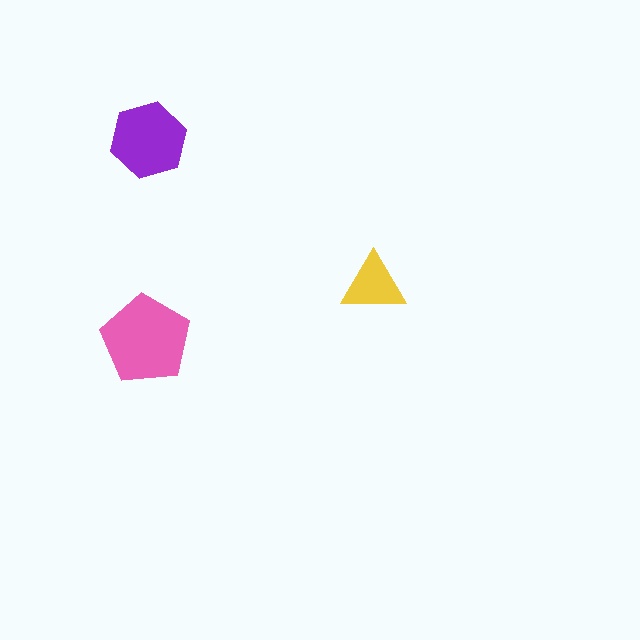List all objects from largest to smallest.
The pink pentagon, the purple hexagon, the yellow triangle.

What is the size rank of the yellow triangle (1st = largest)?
3rd.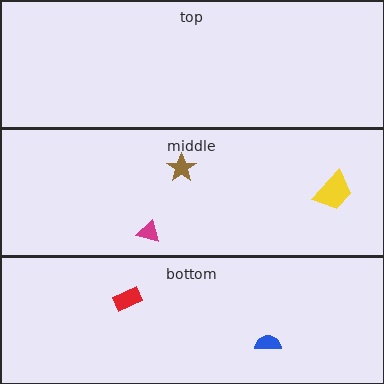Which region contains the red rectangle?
The bottom region.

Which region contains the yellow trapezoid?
The middle region.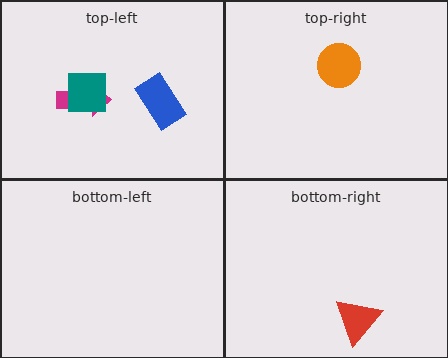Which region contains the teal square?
The top-left region.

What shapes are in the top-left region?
The magenta arrow, the blue rectangle, the teal square.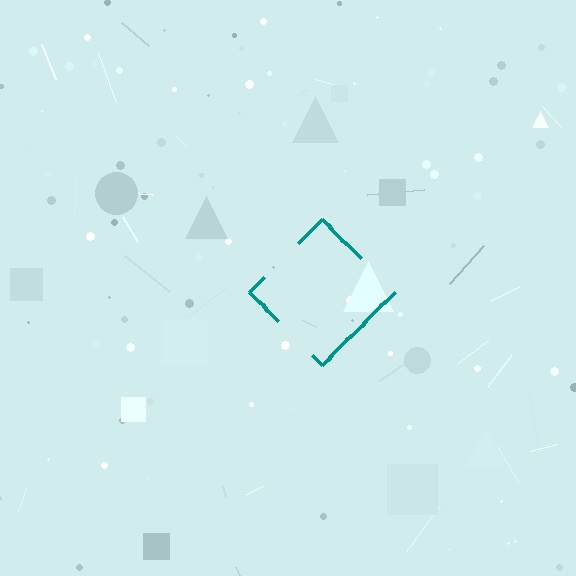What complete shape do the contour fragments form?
The contour fragments form a diamond.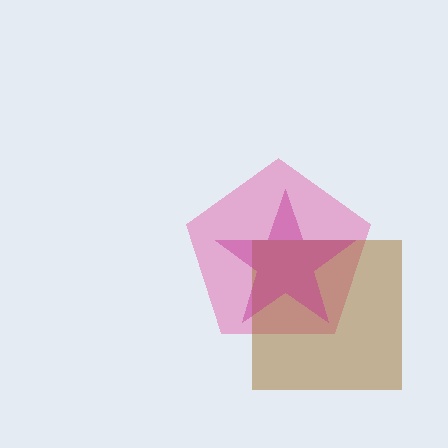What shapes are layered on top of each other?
The layered shapes are: a pink pentagon, a brown square, a magenta star.